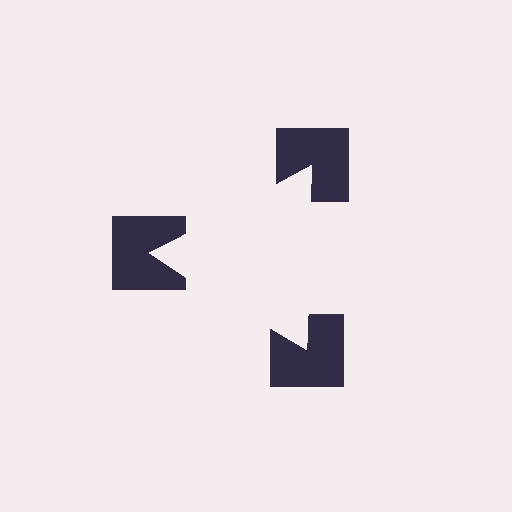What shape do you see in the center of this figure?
An illusory triangle — its edges are inferred from the aligned wedge cuts in the notched squares, not physically drawn.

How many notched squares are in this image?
There are 3 — one at each vertex of the illusory triangle.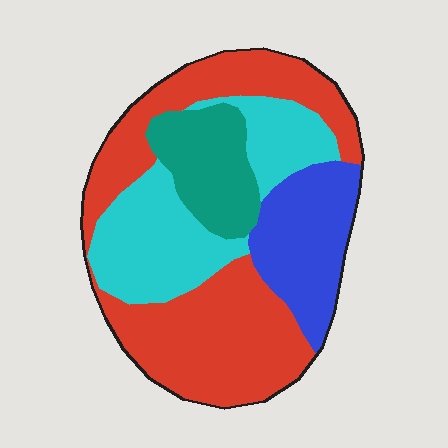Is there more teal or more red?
Red.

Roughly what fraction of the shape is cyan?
Cyan takes up between a sixth and a third of the shape.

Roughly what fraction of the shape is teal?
Teal takes up about one eighth (1/8) of the shape.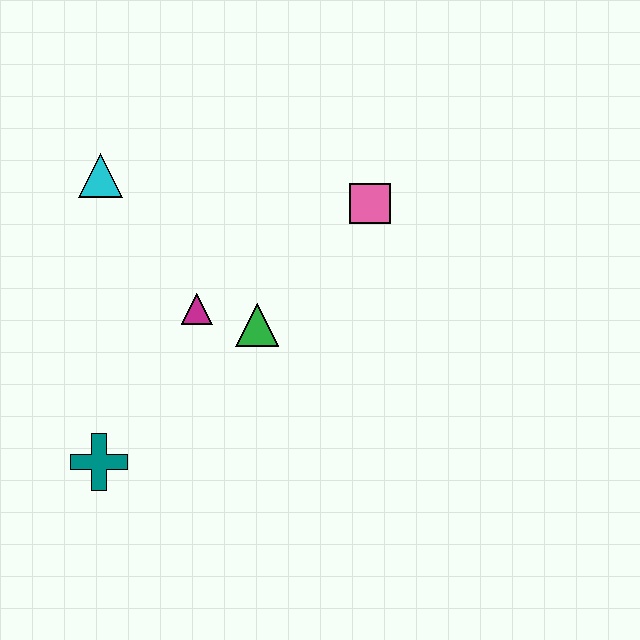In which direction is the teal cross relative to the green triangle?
The teal cross is to the left of the green triangle.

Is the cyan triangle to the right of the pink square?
No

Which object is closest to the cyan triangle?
The magenta triangle is closest to the cyan triangle.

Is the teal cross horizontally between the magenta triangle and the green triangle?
No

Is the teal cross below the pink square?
Yes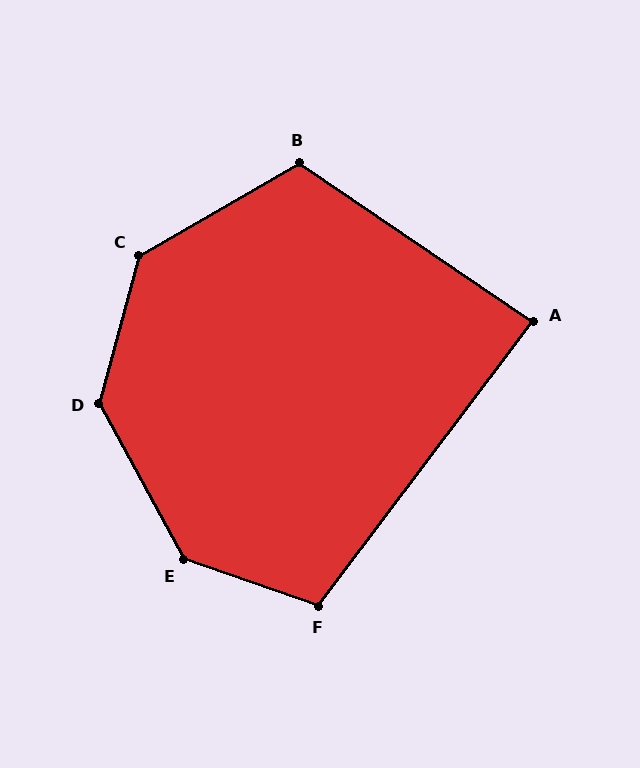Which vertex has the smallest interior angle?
A, at approximately 87 degrees.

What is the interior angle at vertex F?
Approximately 108 degrees (obtuse).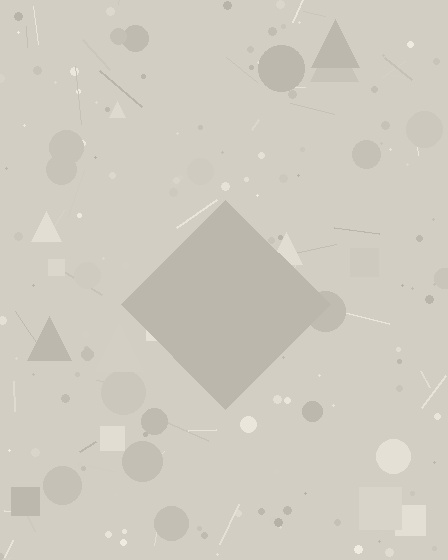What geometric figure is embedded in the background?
A diamond is embedded in the background.